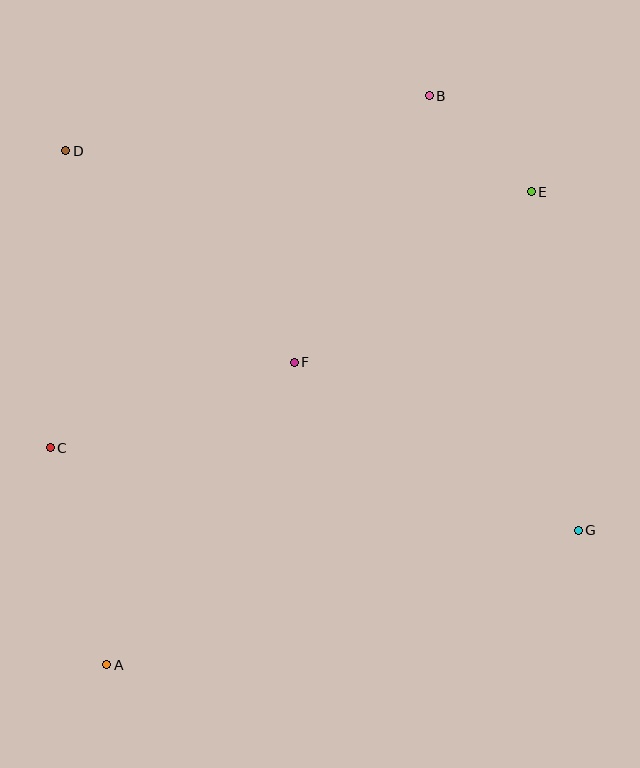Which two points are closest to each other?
Points B and E are closest to each other.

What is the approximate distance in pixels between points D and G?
The distance between D and G is approximately 637 pixels.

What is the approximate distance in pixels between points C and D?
The distance between C and D is approximately 297 pixels.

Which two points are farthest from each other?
Points A and B are farthest from each other.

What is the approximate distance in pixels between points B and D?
The distance between B and D is approximately 368 pixels.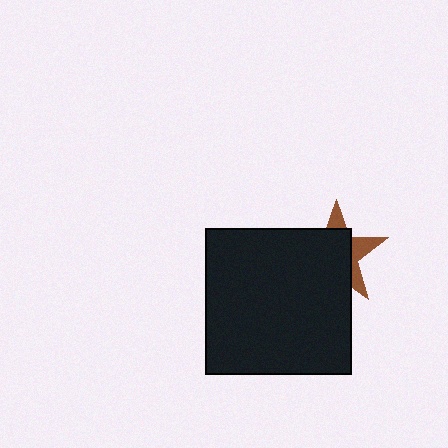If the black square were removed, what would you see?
You would see the complete brown star.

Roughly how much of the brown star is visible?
A small part of it is visible (roughly 32%).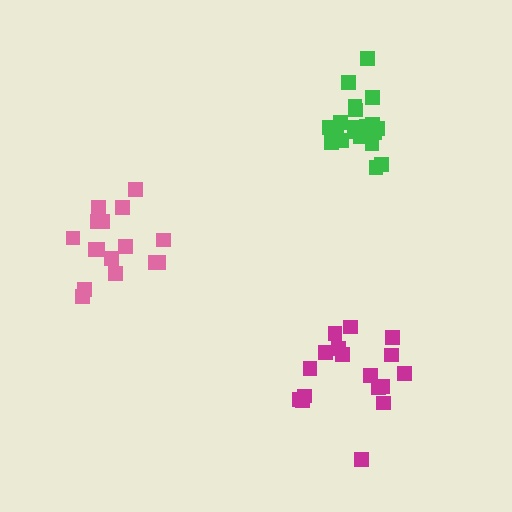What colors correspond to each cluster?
The clusters are colored: pink, magenta, green.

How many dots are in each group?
Group 1: 16 dots, Group 2: 17 dots, Group 3: 20 dots (53 total).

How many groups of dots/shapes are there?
There are 3 groups.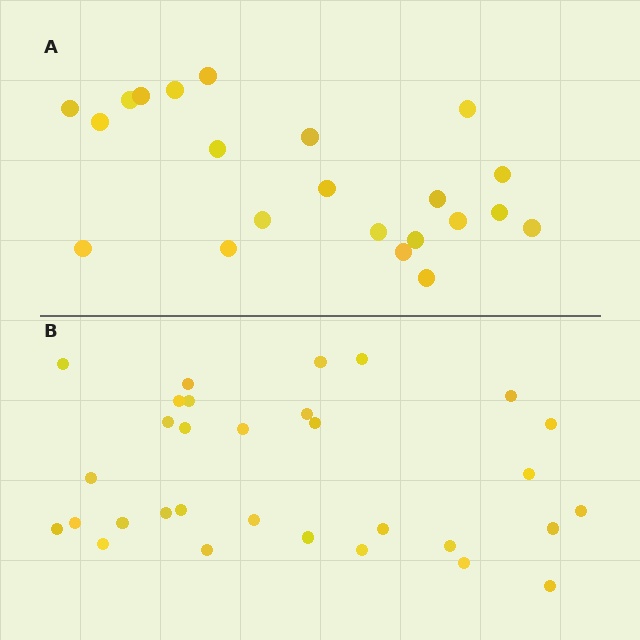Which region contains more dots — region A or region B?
Region B (the bottom region) has more dots.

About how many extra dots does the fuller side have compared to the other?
Region B has roughly 8 or so more dots than region A.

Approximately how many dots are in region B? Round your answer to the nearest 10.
About 30 dots. (The exact count is 31, which rounds to 30.)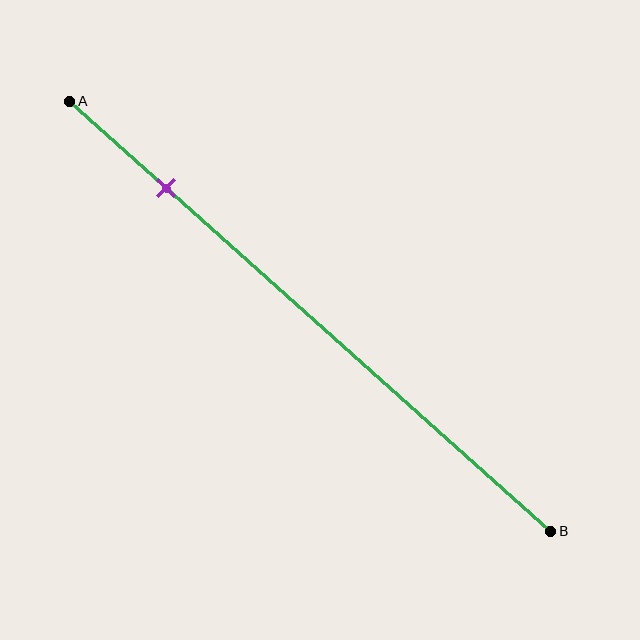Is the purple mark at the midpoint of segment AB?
No, the mark is at about 20% from A, not at the 50% midpoint.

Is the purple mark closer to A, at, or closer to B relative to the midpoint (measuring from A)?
The purple mark is closer to point A than the midpoint of segment AB.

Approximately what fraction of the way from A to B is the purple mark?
The purple mark is approximately 20% of the way from A to B.